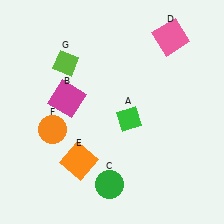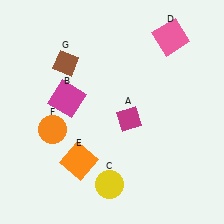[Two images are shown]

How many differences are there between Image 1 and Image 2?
There are 3 differences between the two images.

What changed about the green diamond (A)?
In Image 1, A is green. In Image 2, it changed to magenta.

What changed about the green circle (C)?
In Image 1, C is green. In Image 2, it changed to yellow.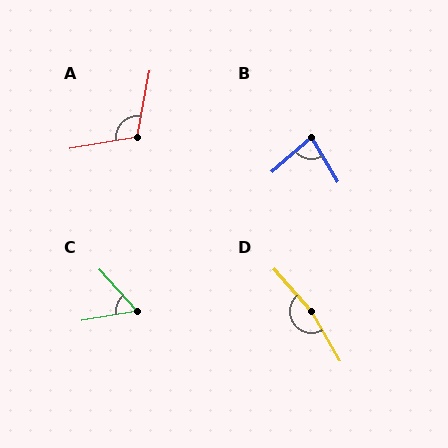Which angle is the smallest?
C, at approximately 58 degrees.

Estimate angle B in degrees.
Approximately 79 degrees.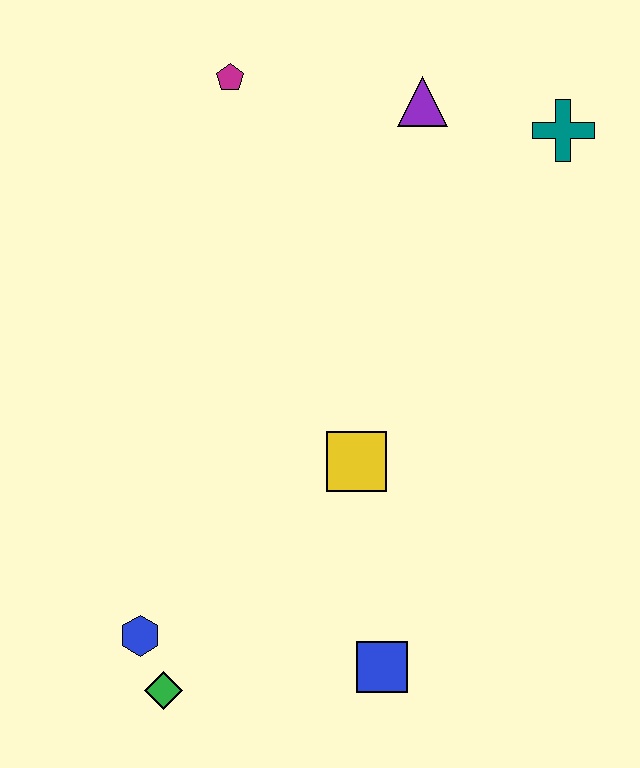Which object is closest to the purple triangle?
The teal cross is closest to the purple triangle.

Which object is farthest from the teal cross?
The green diamond is farthest from the teal cross.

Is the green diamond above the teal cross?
No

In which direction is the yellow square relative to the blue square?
The yellow square is above the blue square.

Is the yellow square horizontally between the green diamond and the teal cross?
Yes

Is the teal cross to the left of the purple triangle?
No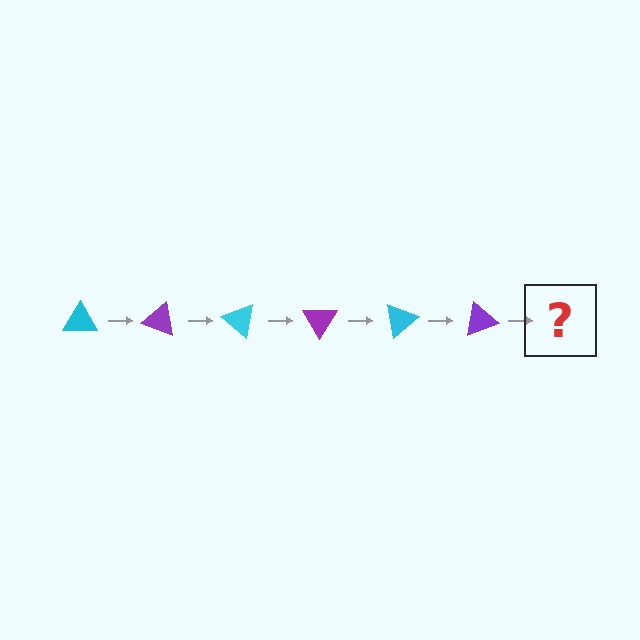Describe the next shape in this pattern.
It should be a cyan triangle, rotated 120 degrees from the start.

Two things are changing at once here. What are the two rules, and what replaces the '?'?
The two rules are that it rotates 20 degrees each step and the color cycles through cyan and purple. The '?' should be a cyan triangle, rotated 120 degrees from the start.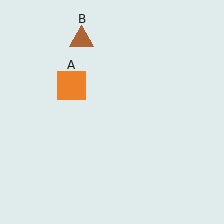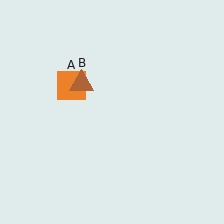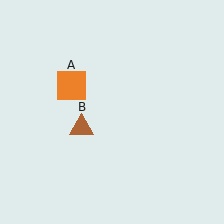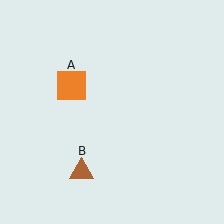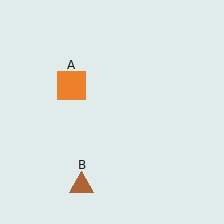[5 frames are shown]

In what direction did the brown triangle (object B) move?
The brown triangle (object B) moved down.